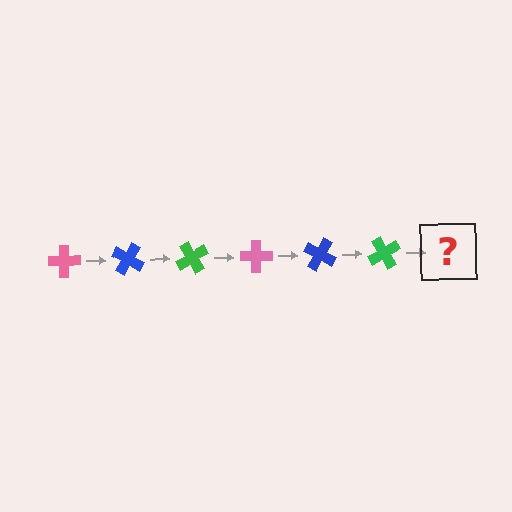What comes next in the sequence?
The next element should be a pink cross, rotated 180 degrees from the start.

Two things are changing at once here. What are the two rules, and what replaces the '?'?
The two rules are that it rotates 30 degrees each step and the color cycles through pink, blue, and green. The '?' should be a pink cross, rotated 180 degrees from the start.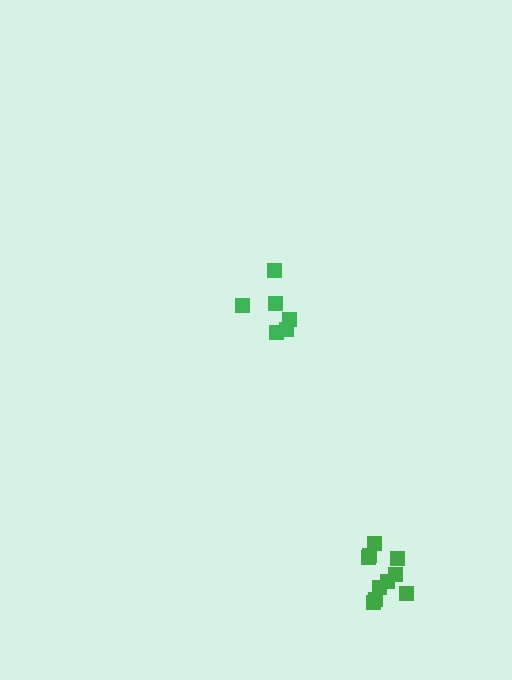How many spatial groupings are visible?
There are 2 spatial groupings.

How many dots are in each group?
Group 1: 10 dots, Group 2: 6 dots (16 total).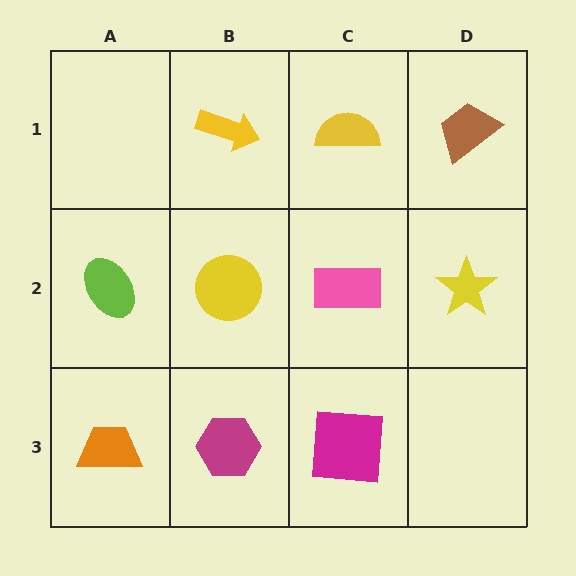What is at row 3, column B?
A magenta hexagon.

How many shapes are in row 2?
4 shapes.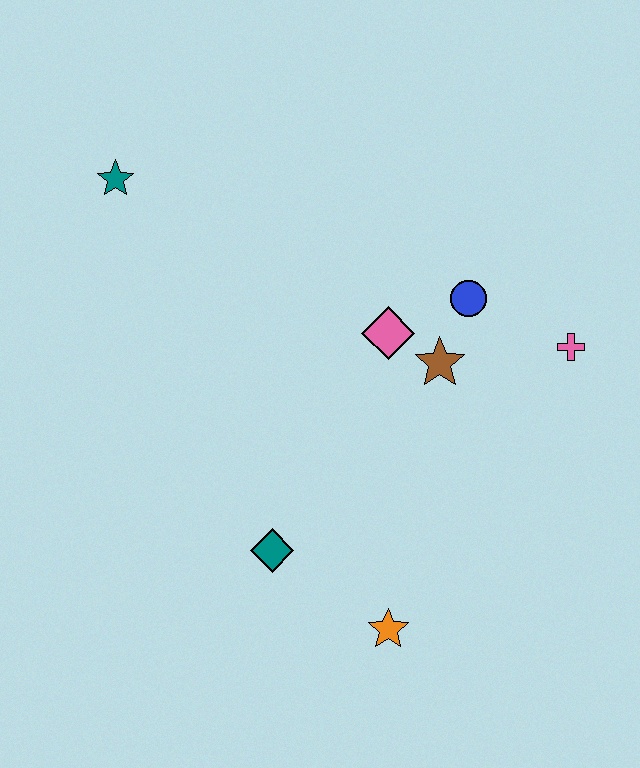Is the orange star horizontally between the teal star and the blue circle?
Yes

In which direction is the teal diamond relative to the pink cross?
The teal diamond is to the left of the pink cross.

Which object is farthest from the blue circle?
The teal star is farthest from the blue circle.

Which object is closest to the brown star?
The pink diamond is closest to the brown star.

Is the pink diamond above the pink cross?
Yes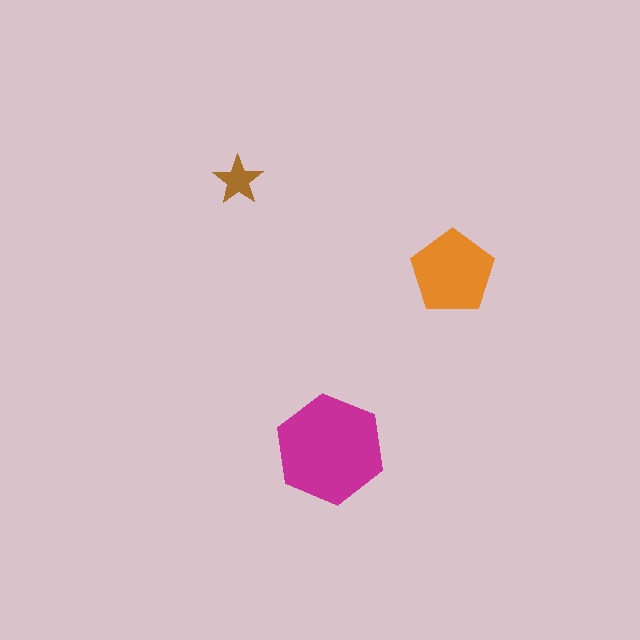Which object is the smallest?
The brown star.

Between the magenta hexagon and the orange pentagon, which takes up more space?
The magenta hexagon.